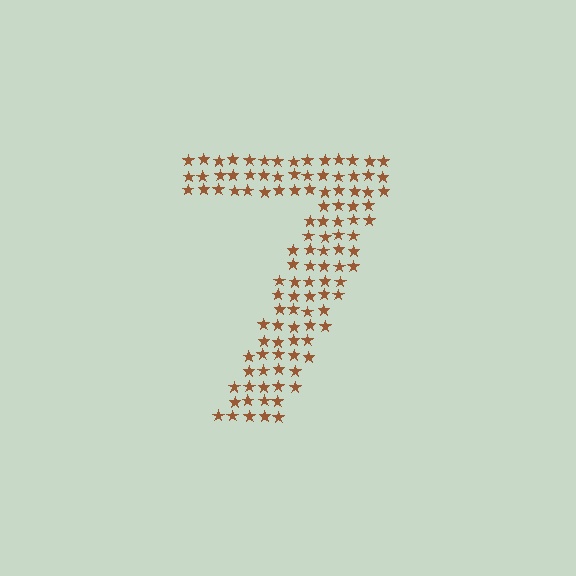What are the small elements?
The small elements are stars.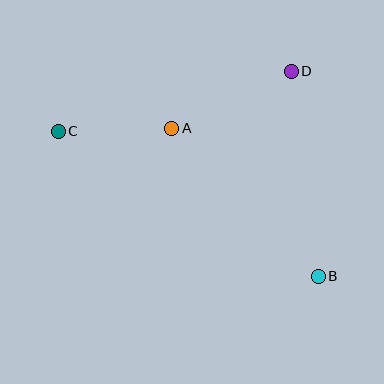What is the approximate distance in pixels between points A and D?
The distance between A and D is approximately 133 pixels.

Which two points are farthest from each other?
Points B and C are farthest from each other.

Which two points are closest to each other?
Points A and C are closest to each other.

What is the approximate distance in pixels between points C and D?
The distance between C and D is approximately 241 pixels.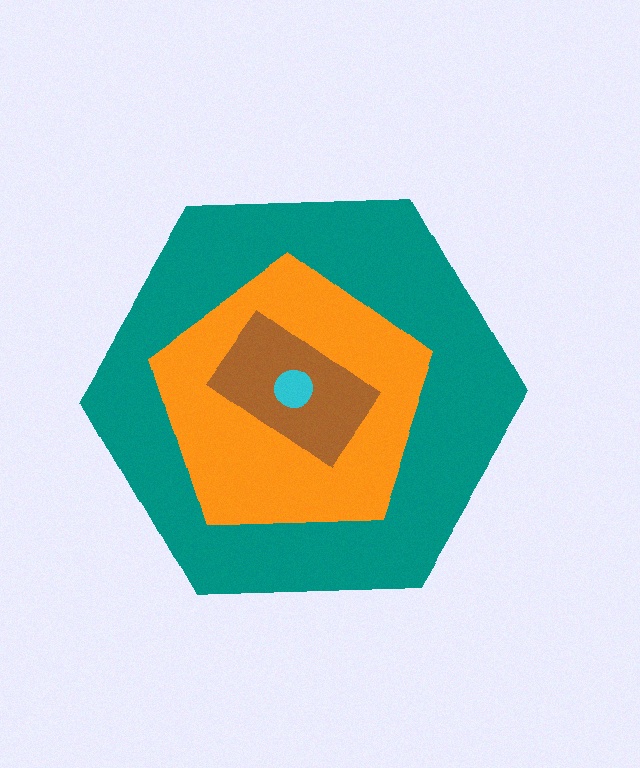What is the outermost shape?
The teal hexagon.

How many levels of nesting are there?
4.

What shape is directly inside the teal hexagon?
The orange pentagon.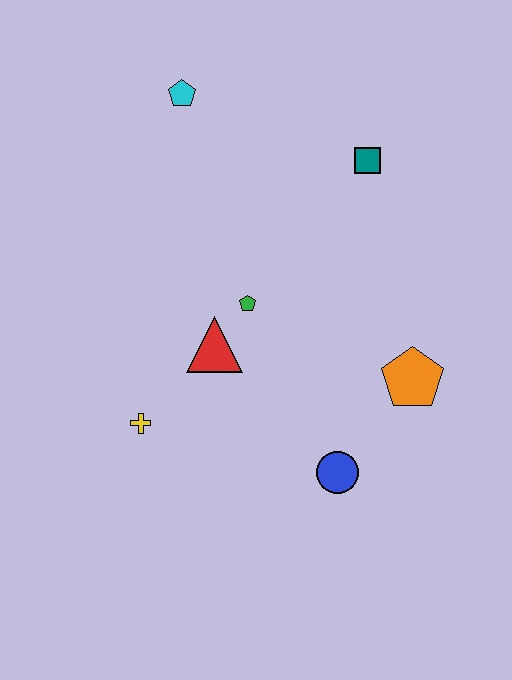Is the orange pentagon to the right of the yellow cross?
Yes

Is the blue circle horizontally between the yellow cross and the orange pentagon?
Yes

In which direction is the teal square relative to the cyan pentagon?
The teal square is to the right of the cyan pentagon.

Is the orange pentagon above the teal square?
No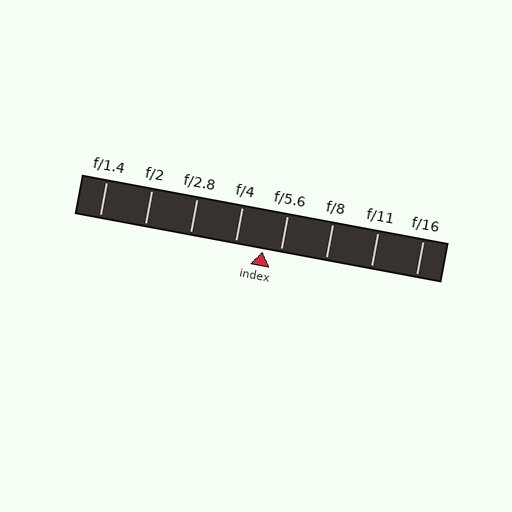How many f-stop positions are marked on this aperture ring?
There are 8 f-stop positions marked.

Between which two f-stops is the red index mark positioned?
The index mark is between f/4 and f/5.6.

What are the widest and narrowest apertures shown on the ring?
The widest aperture shown is f/1.4 and the narrowest is f/16.